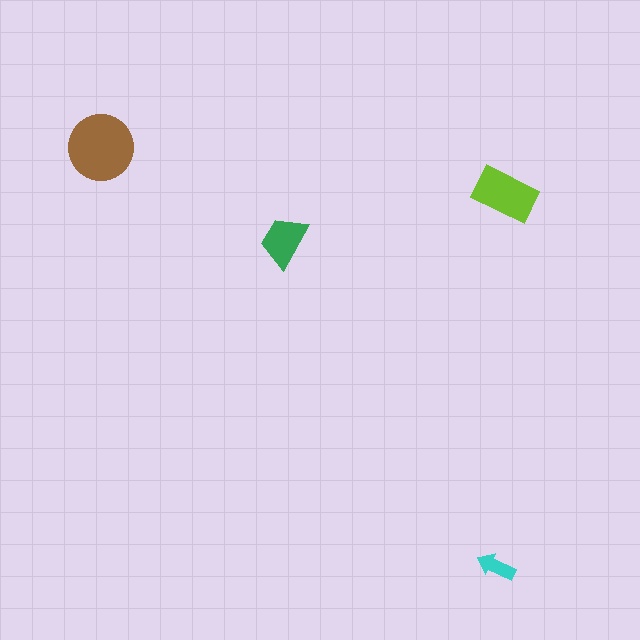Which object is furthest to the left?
The brown circle is leftmost.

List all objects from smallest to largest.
The cyan arrow, the green trapezoid, the lime rectangle, the brown circle.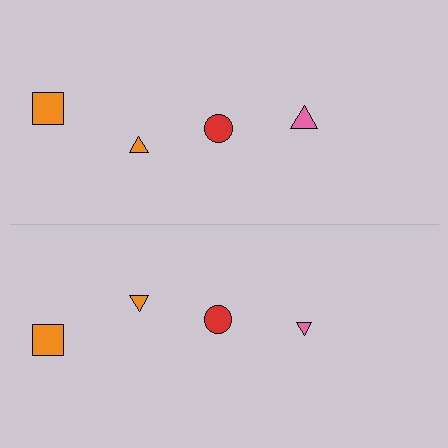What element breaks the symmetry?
The pink triangle on the bottom side has a different size than its mirror counterpart.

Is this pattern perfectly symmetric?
No, the pattern is not perfectly symmetric. The pink triangle on the bottom side has a different size than its mirror counterpart.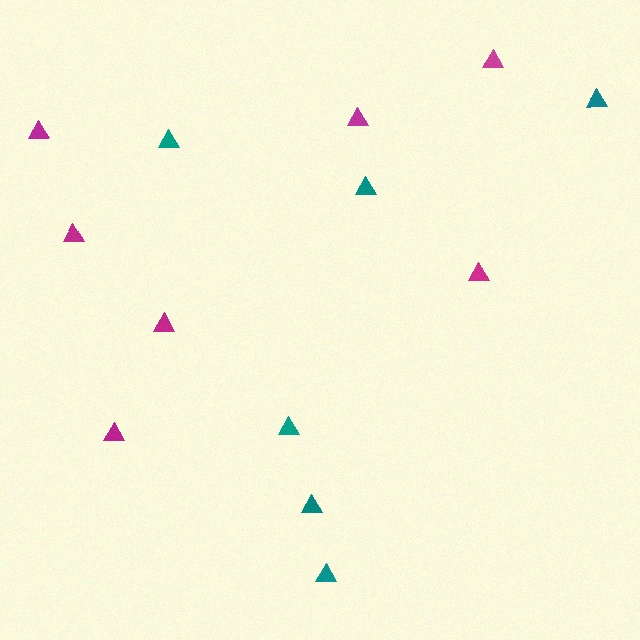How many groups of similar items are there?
There are 2 groups: one group of magenta triangles (7) and one group of teal triangles (6).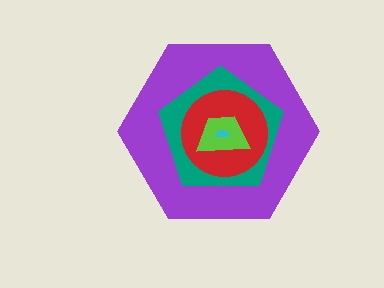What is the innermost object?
The cyan semicircle.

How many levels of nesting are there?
5.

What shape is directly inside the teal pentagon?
The red circle.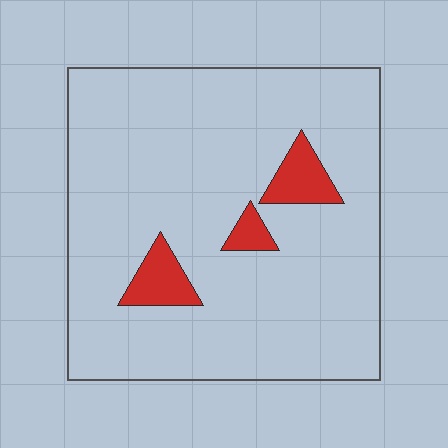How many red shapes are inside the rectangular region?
3.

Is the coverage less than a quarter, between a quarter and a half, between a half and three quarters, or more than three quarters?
Less than a quarter.